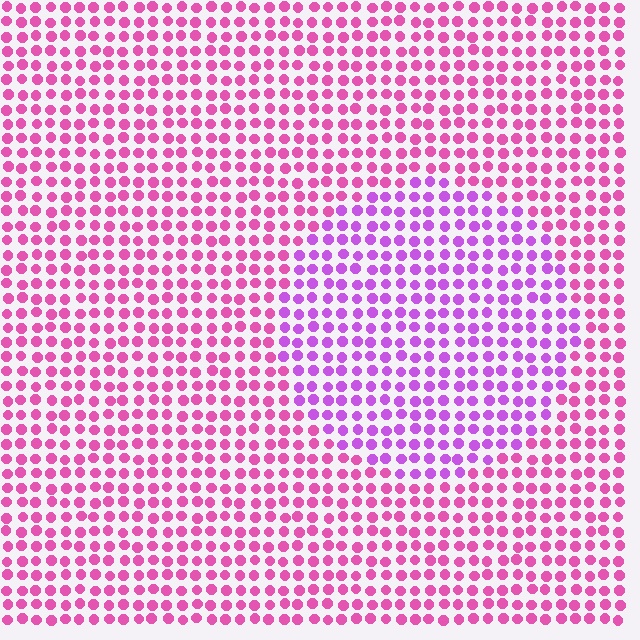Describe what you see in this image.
The image is filled with small pink elements in a uniform arrangement. A circle-shaped region is visible where the elements are tinted to a slightly different hue, forming a subtle color boundary.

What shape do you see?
I see a circle.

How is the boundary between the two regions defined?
The boundary is defined purely by a slight shift in hue (about 34 degrees). Spacing, size, and orientation are identical on both sides.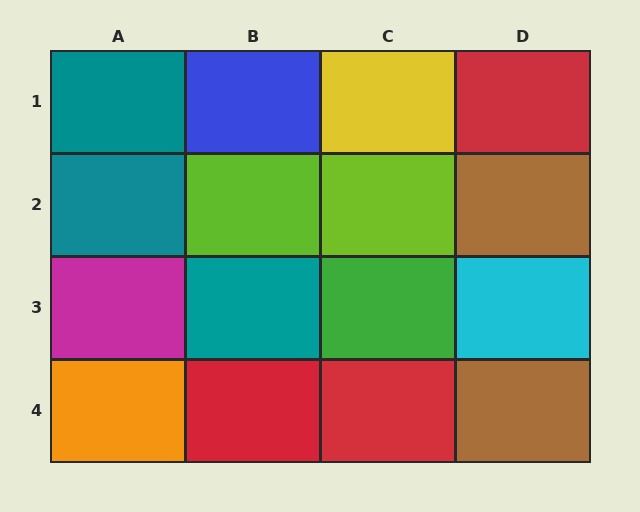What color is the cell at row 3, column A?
Magenta.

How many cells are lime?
2 cells are lime.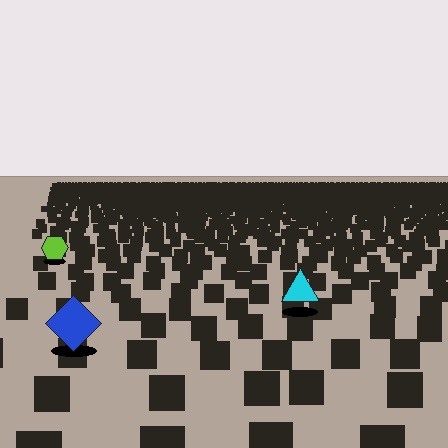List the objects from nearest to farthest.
From nearest to farthest: the blue diamond, the cyan triangle, the lime hexagon.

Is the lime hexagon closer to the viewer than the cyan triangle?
No. The cyan triangle is closer — you can tell from the texture gradient: the ground texture is coarser near it.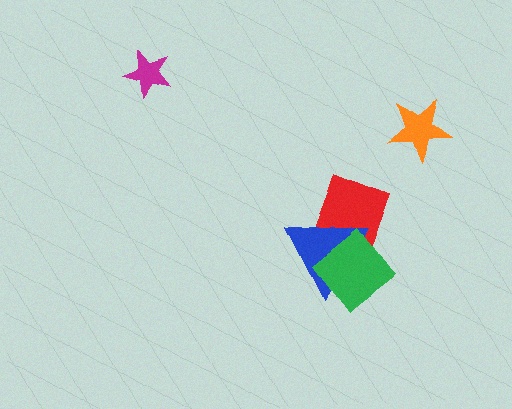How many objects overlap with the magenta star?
0 objects overlap with the magenta star.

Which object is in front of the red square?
The blue triangle is in front of the red square.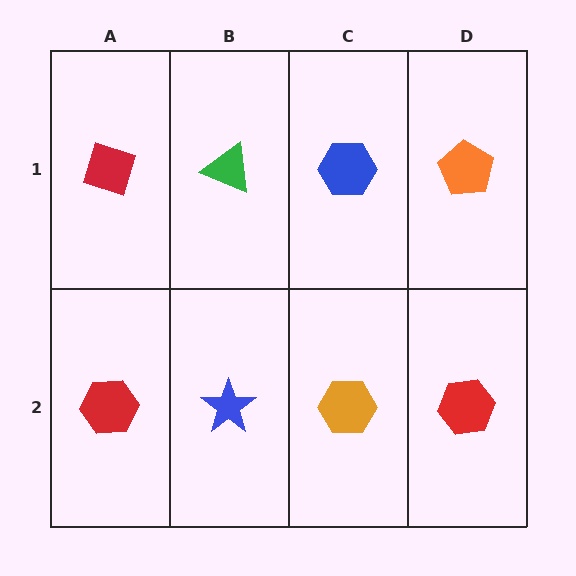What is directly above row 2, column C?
A blue hexagon.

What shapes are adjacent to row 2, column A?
A red diamond (row 1, column A), a blue star (row 2, column B).